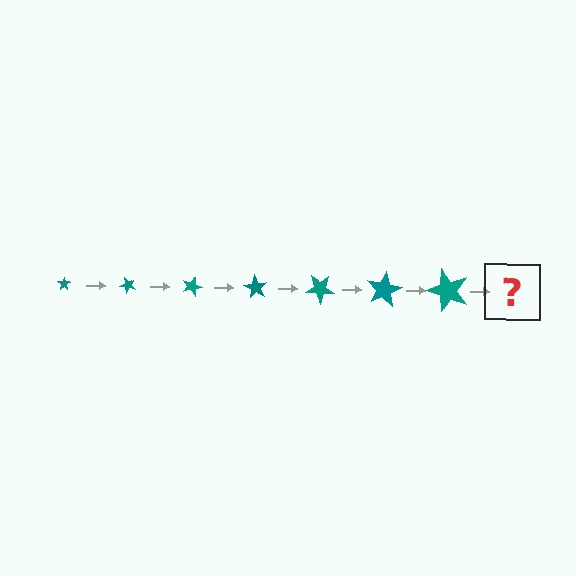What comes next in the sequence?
The next element should be a star, larger than the previous one and rotated 315 degrees from the start.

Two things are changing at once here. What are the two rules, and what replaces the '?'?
The two rules are that the star grows larger each step and it rotates 45 degrees each step. The '?' should be a star, larger than the previous one and rotated 315 degrees from the start.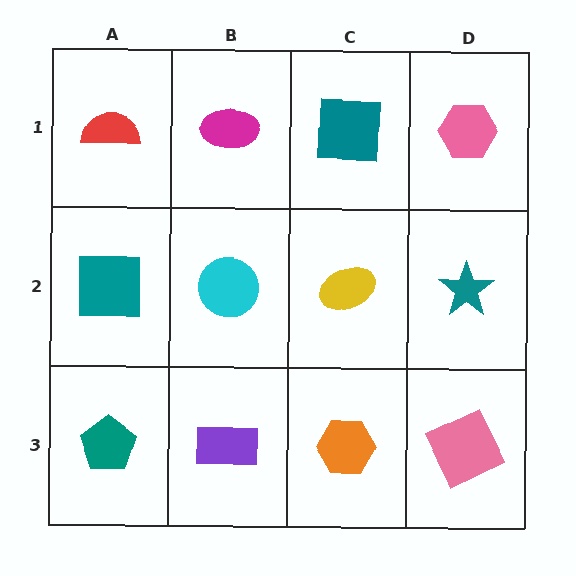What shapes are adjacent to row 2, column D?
A pink hexagon (row 1, column D), a pink square (row 3, column D), a yellow ellipse (row 2, column C).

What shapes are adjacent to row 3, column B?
A cyan circle (row 2, column B), a teal pentagon (row 3, column A), an orange hexagon (row 3, column C).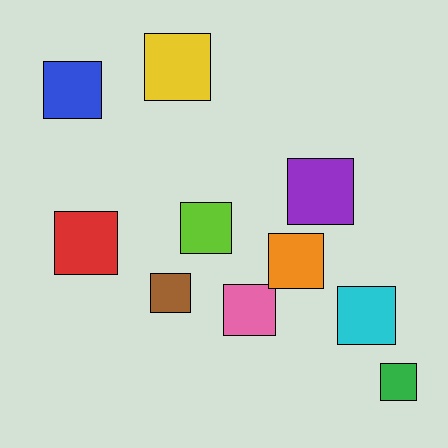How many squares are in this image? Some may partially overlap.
There are 10 squares.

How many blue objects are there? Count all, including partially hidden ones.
There is 1 blue object.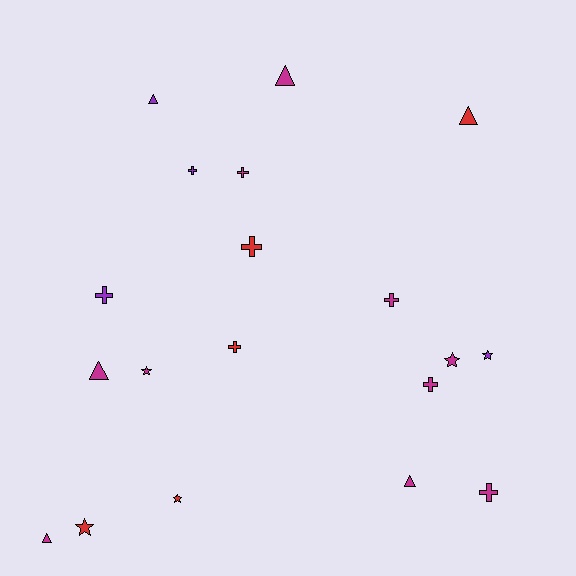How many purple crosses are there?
There are 2 purple crosses.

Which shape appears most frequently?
Cross, with 8 objects.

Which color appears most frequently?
Magenta, with 10 objects.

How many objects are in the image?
There are 19 objects.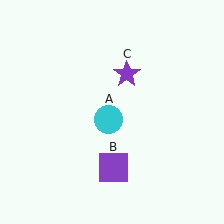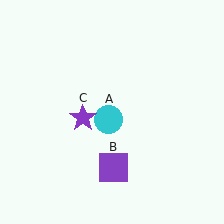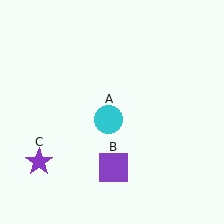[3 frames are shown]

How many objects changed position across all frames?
1 object changed position: purple star (object C).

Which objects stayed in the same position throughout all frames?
Cyan circle (object A) and purple square (object B) remained stationary.